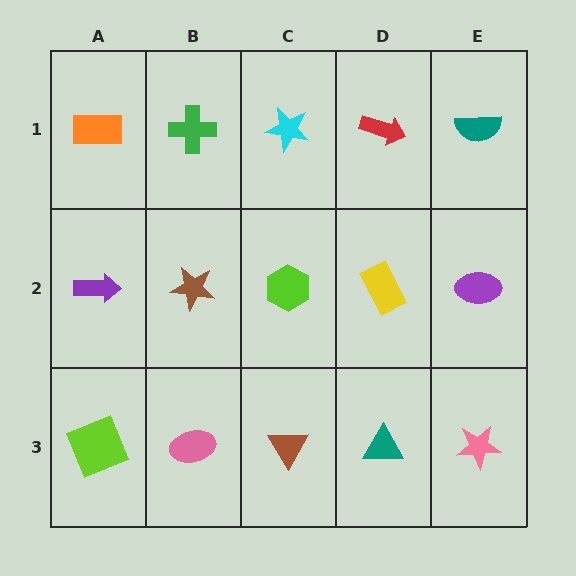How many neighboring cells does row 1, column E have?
2.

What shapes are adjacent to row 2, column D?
A red arrow (row 1, column D), a teal triangle (row 3, column D), a lime hexagon (row 2, column C), a purple ellipse (row 2, column E).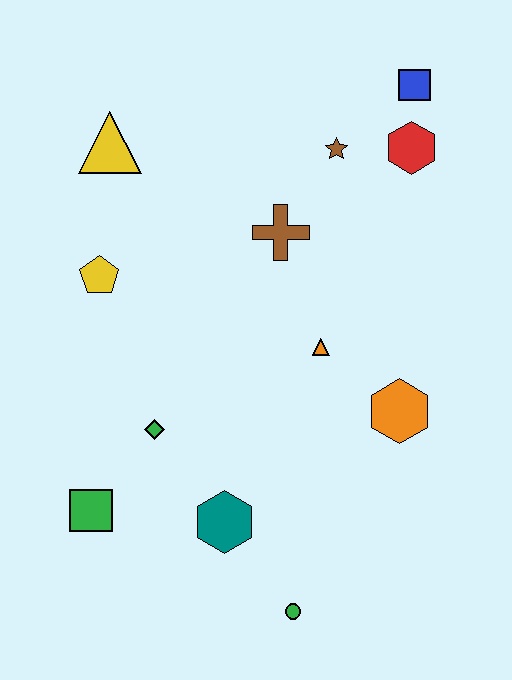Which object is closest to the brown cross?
The brown star is closest to the brown cross.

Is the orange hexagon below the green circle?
No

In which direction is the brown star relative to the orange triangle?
The brown star is above the orange triangle.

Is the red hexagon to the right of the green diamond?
Yes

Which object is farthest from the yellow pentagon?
The green circle is farthest from the yellow pentagon.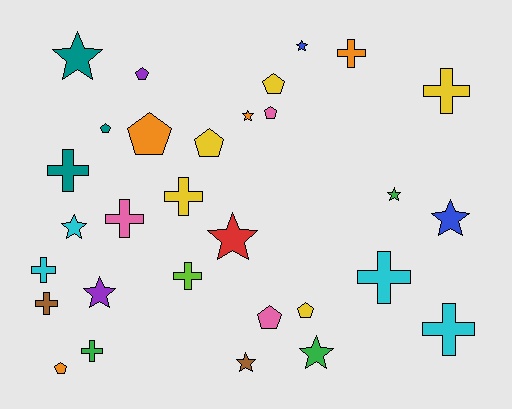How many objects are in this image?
There are 30 objects.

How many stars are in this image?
There are 10 stars.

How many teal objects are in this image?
There are 3 teal objects.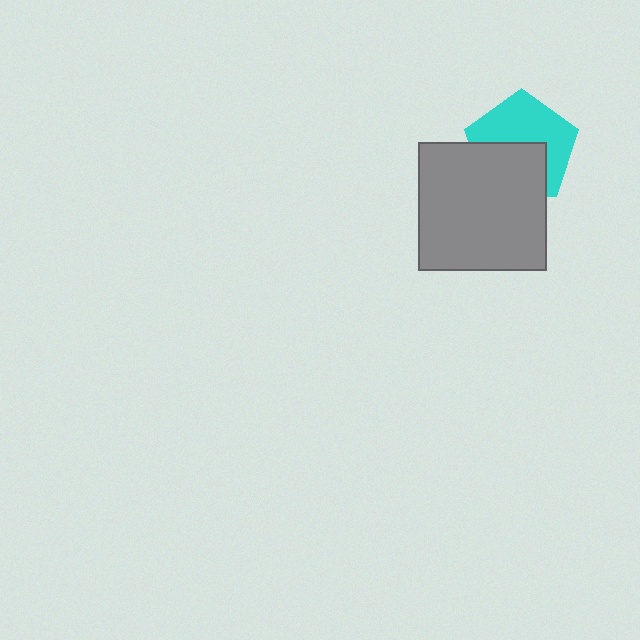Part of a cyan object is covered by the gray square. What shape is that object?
It is a pentagon.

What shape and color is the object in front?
The object in front is a gray square.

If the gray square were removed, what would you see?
You would see the complete cyan pentagon.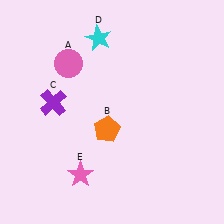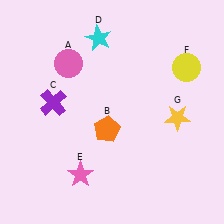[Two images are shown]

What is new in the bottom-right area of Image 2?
A yellow star (G) was added in the bottom-right area of Image 2.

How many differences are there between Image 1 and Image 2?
There are 2 differences between the two images.